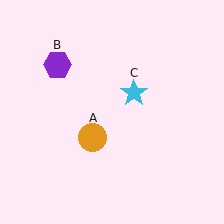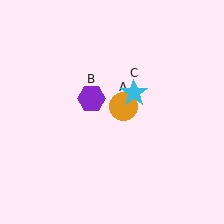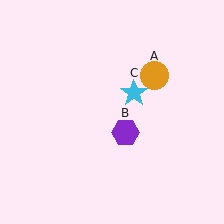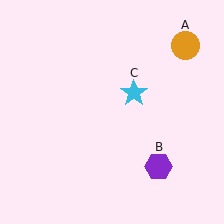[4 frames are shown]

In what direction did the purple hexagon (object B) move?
The purple hexagon (object B) moved down and to the right.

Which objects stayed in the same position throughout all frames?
Cyan star (object C) remained stationary.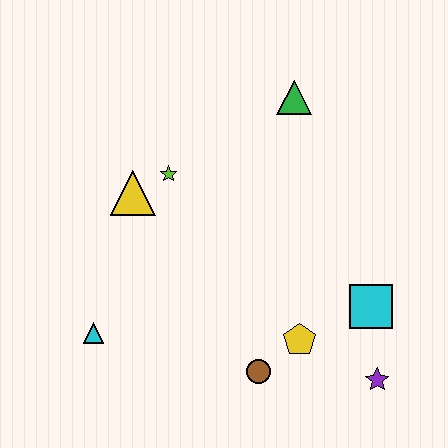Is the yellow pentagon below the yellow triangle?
Yes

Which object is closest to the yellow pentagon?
The brown circle is closest to the yellow pentagon.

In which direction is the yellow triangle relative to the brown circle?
The yellow triangle is above the brown circle.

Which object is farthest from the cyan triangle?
The green triangle is farthest from the cyan triangle.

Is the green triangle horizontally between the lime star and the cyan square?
Yes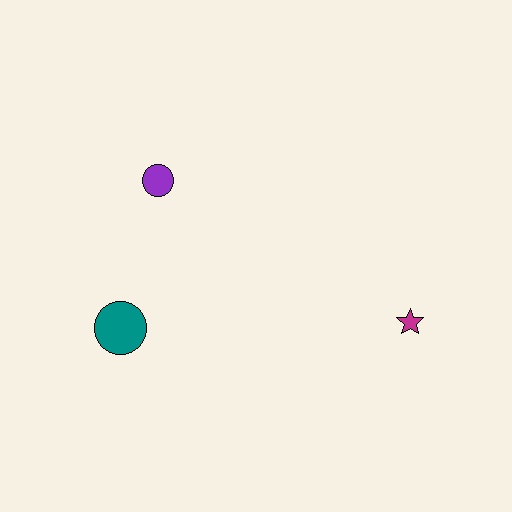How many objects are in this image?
There are 3 objects.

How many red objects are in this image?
There are no red objects.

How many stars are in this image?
There is 1 star.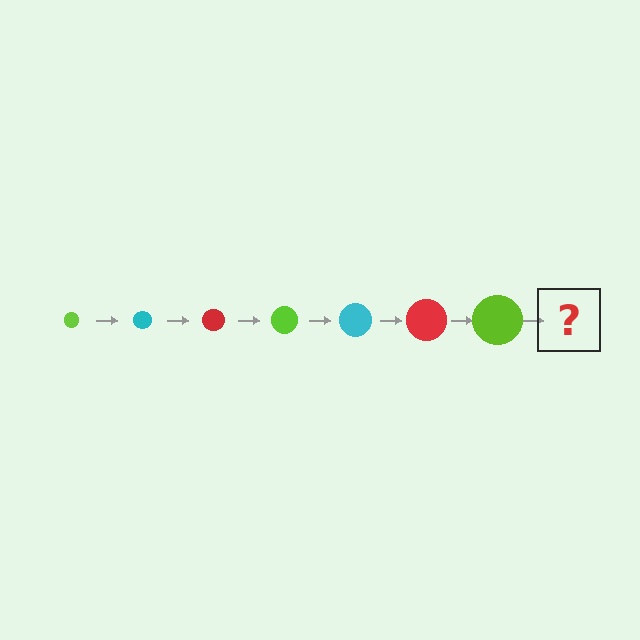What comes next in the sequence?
The next element should be a cyan circle, larger than the previous one.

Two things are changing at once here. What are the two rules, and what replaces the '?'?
The two rules are that the circle grows larger each step and the color cycles through lime, cyan, and red. The '?' should be a cyan circle, larger than the previous one.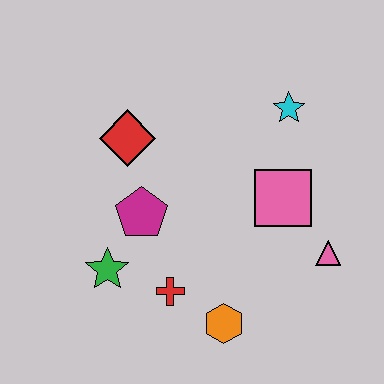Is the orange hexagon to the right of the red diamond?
Yes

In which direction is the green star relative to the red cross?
The green star is to the left of the red cross.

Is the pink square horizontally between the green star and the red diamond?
No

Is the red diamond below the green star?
No